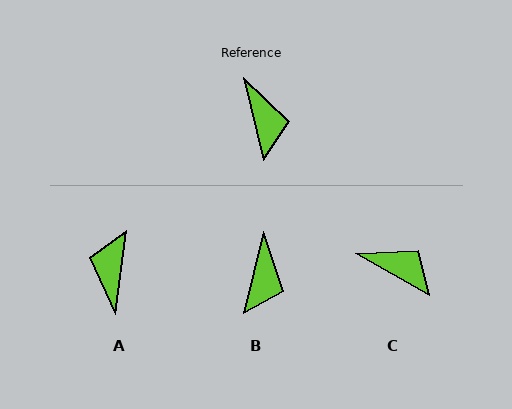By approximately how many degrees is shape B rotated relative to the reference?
Approximately 28 degrees clockwise.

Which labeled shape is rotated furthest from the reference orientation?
A, about 159 degrees away.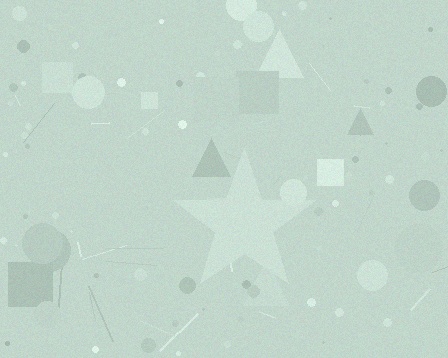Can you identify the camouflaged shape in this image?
The camouflaged shape is a star.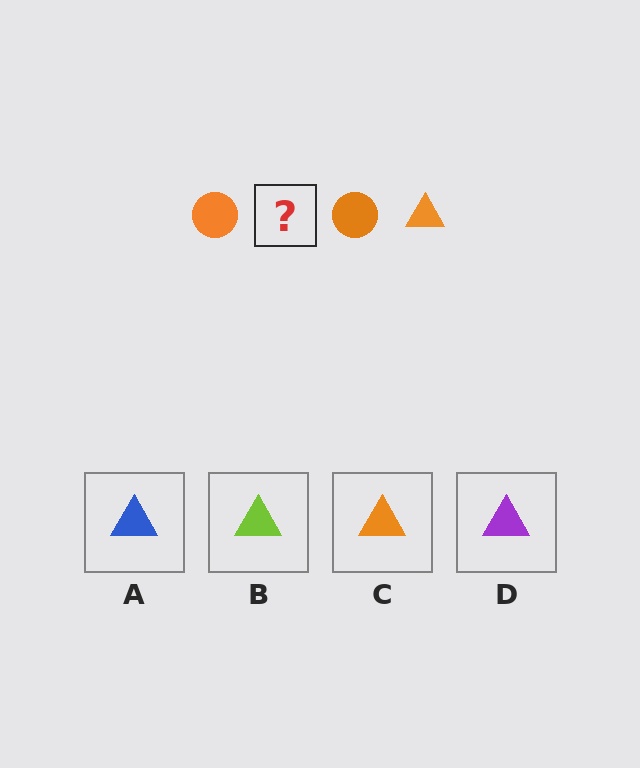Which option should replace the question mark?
Option C.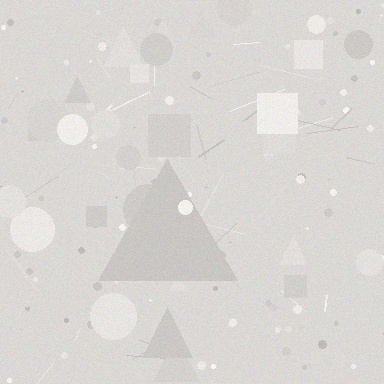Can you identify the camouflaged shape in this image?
The camouflaged shape is a triangle.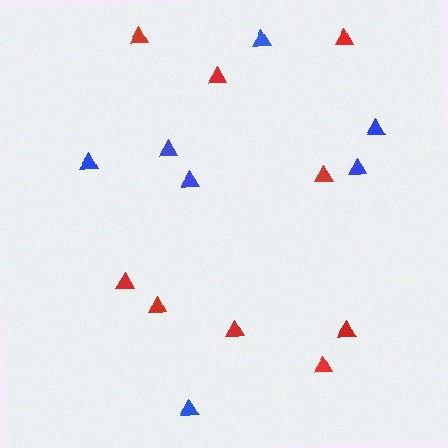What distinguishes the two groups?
There are 2 groups: one group of red triangles (9) and one group of blue triangles (7).